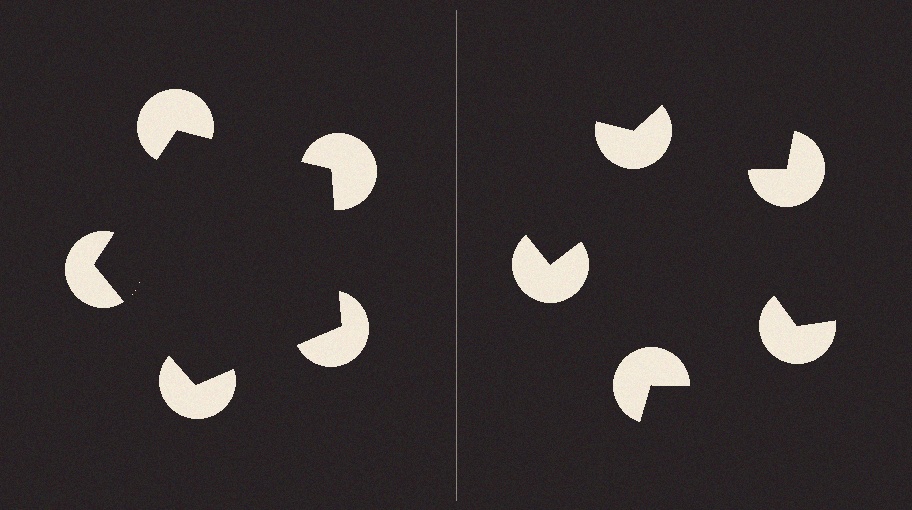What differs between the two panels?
The pac-man discs are positioned identically on both sides; only the wedge orientations differ. On the left they align to a pentagon; on the right they are misaligned.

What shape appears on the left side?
An illusory pentagon.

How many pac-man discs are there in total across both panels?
10 — 5 on each side.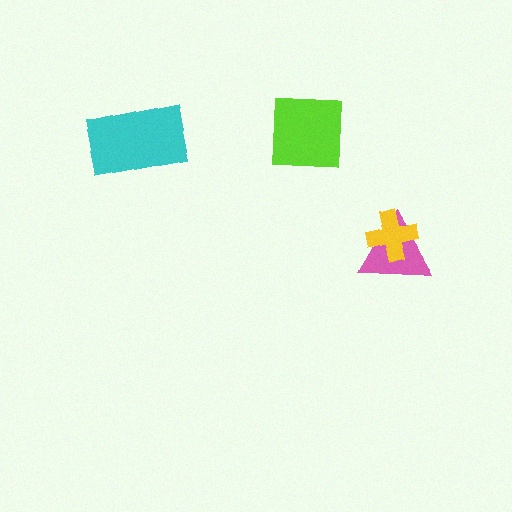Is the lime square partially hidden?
No, no other shape covers it.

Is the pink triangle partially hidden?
Yes, it is partially covered by another shape.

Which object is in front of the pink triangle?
The yellow cross is in front of the pink triangle.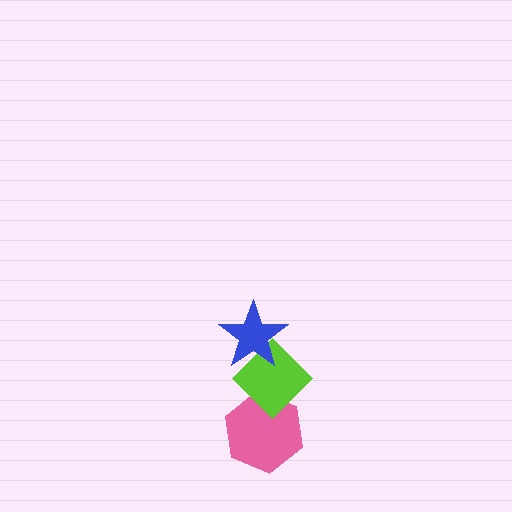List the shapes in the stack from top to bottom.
From top to bottom: the blue star, the lime diamond, the pink hexagon.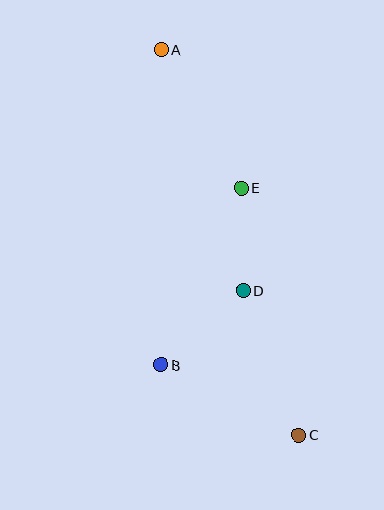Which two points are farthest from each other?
Points A and C are farthest from each other.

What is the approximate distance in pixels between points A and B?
The distance between A and B is approximately 315 pixels.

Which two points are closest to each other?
Points D and E are closest to each other.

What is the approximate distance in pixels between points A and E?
The distance between A and E is approximately 160 pixels.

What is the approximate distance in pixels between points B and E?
The distance between B and E is approximately 195 pixels.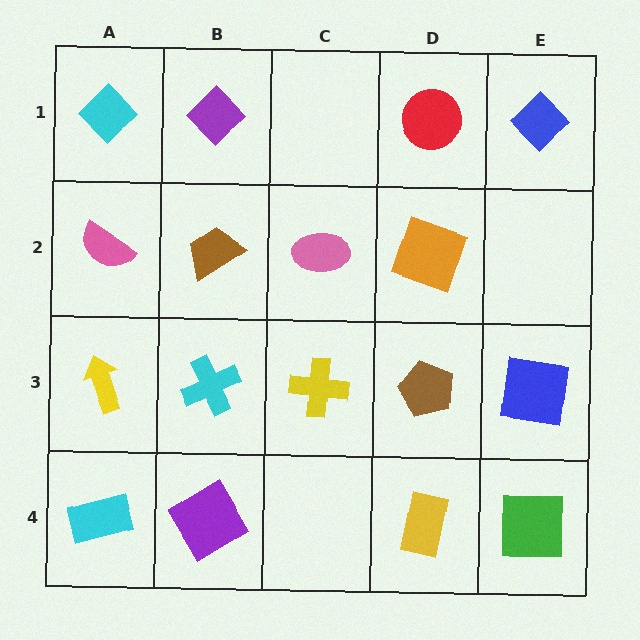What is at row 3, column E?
A blue square.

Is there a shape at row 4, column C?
No, that cell is empty.